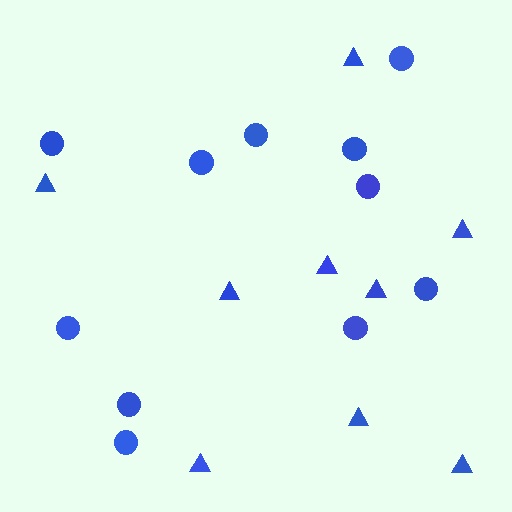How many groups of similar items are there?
There are 2 groups: one group of circles (11) and one group of triangles (9).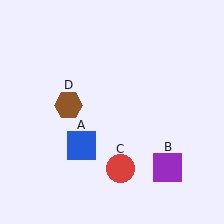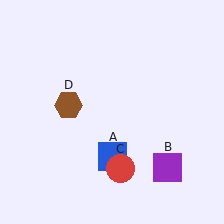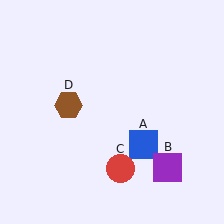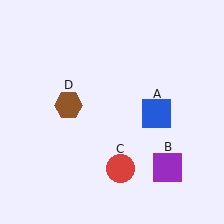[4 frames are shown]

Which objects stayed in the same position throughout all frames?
Purple square (object B) and red circle (object C) and brown hexagon (object D) remained stationary.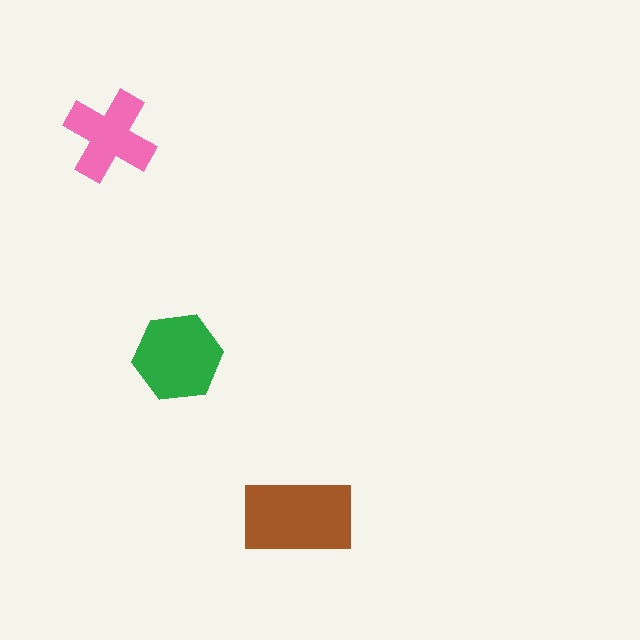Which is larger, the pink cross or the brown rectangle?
The brown rectangle.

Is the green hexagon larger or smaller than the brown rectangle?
Smaller.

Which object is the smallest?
The pink cross.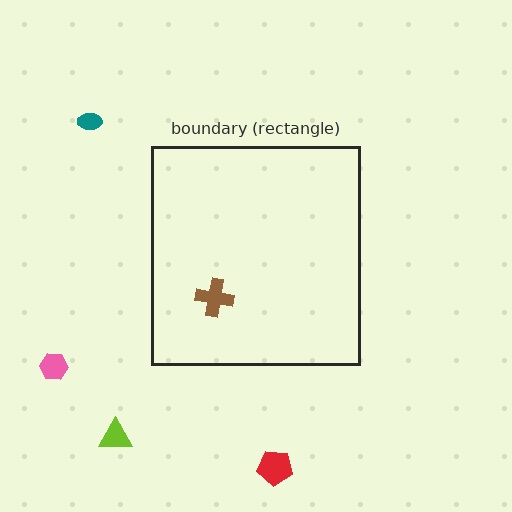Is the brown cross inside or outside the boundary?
Inside.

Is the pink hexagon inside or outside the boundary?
Outside.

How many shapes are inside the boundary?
1 inside, 4 outside.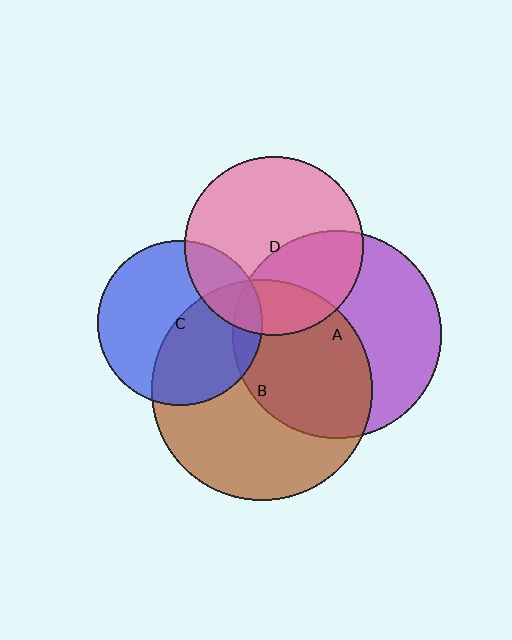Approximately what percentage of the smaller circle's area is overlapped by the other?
Approximately 20%.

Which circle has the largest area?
Circle B (brown).